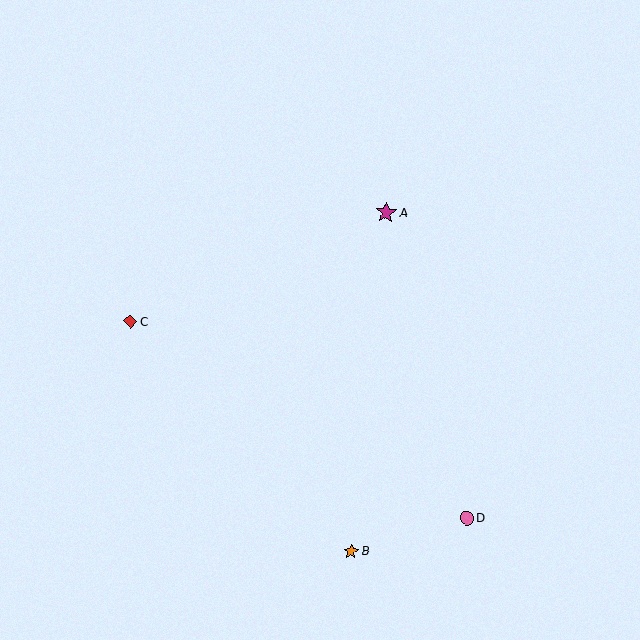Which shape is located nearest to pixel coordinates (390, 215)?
The magenta star (labeled A) at (386, 213) is nearest to that location.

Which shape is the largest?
The magenta star (labeled A) is the largest.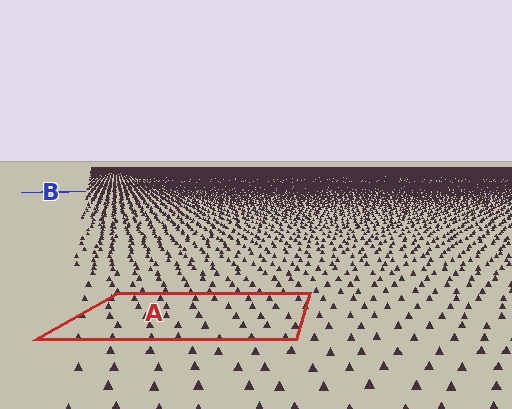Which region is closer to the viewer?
Region A is closer. The texture elements there are larger and more spread out.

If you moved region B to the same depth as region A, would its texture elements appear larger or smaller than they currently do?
They would appear larger. At a closer depth, the same texture elements are projected at a bigger on-screen size.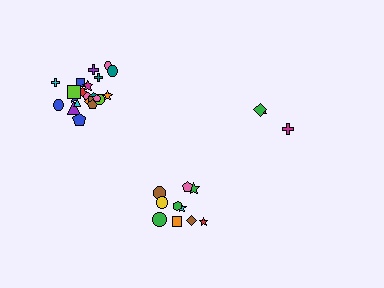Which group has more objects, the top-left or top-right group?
The top-left group.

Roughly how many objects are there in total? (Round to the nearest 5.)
Roughly 35 objects in total.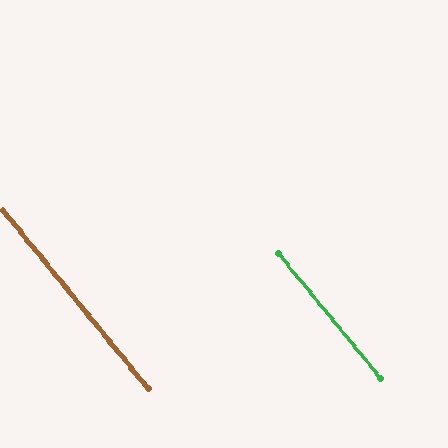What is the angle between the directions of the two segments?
Approximately 0 degrees.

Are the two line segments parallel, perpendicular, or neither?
Parallel — their directions differ by only 0.1°.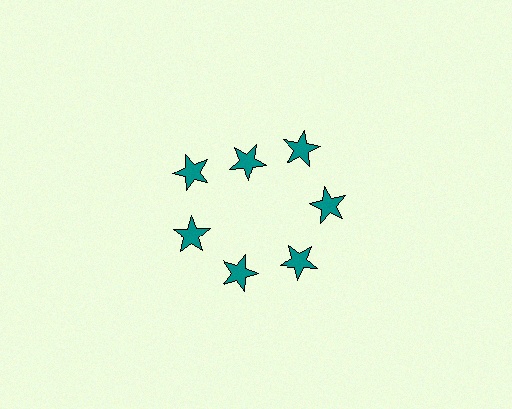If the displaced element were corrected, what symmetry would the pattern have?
It would have 7-fold rotational symmetry — the pattern would map onto itself every 51 degrees.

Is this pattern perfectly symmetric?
No. The 7 teal stars are arranged in a ring, but one element near the 12 o'clock position is pulled inward toward the center, breaking the 7-fold rotational symmetry.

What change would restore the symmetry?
The symmetry would be restored by moving it outward, back onto the ring so that all 7 stars sit at equal angles and equal distance from the center.